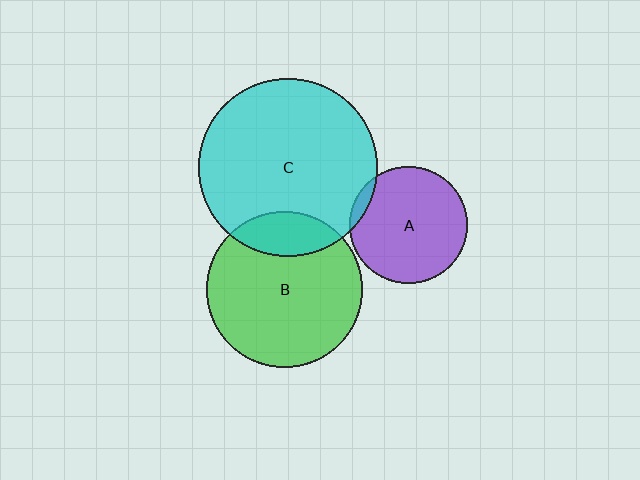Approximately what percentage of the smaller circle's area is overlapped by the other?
Approximately 20%.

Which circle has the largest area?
Circle C (cyan).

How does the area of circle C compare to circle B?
Approximately 1.3 times.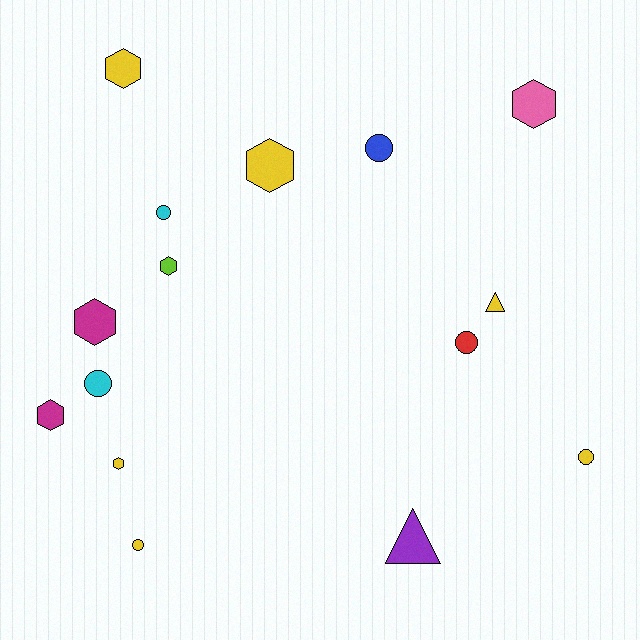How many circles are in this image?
There are 6 circles.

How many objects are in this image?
There are 15 objects.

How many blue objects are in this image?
There is 1 blue object.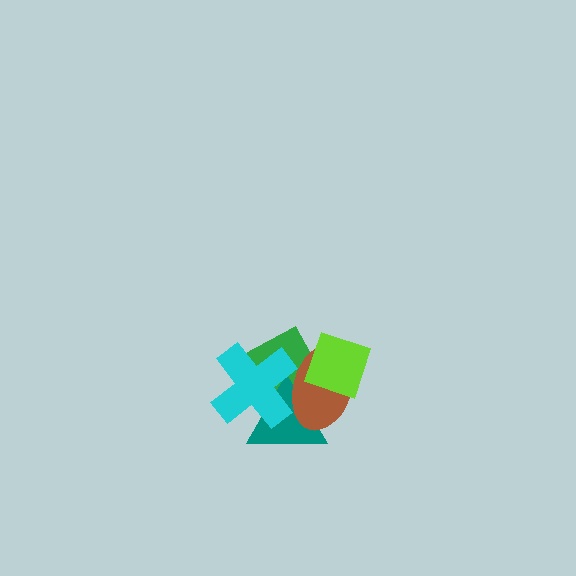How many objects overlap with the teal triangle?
3 objects overlap with the teal triangle.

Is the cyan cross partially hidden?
Yes, it is partially covered by another shape.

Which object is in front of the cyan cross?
The brown ellipse is in front of the cyan cross.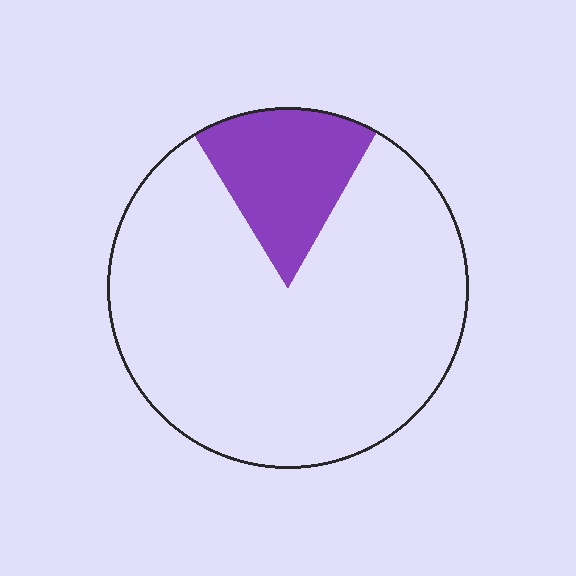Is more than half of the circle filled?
No.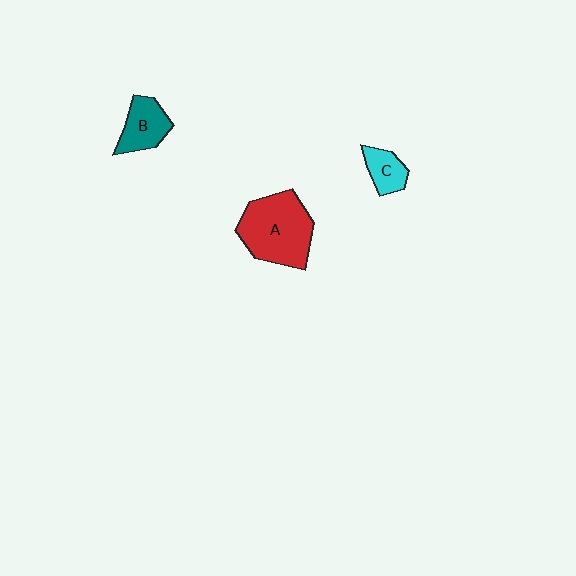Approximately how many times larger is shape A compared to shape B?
Approximately 2.0 times.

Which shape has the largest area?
Shape A (red).